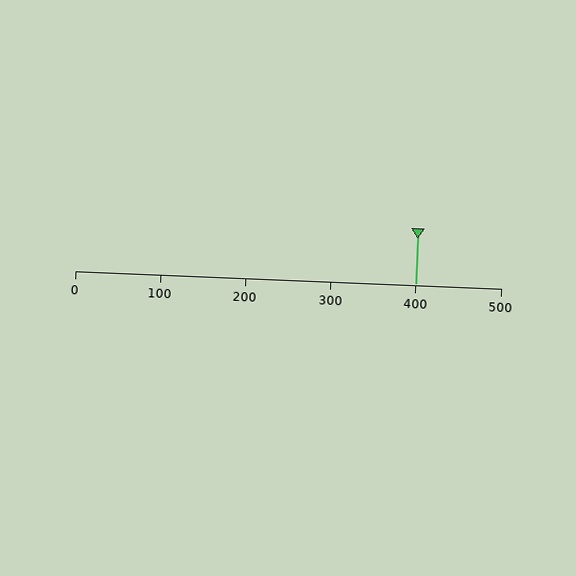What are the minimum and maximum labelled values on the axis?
The axis runs from 0 to 500.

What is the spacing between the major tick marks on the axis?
The major ticks are spaced 100 apart.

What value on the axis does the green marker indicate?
The marker indicates approximately 400.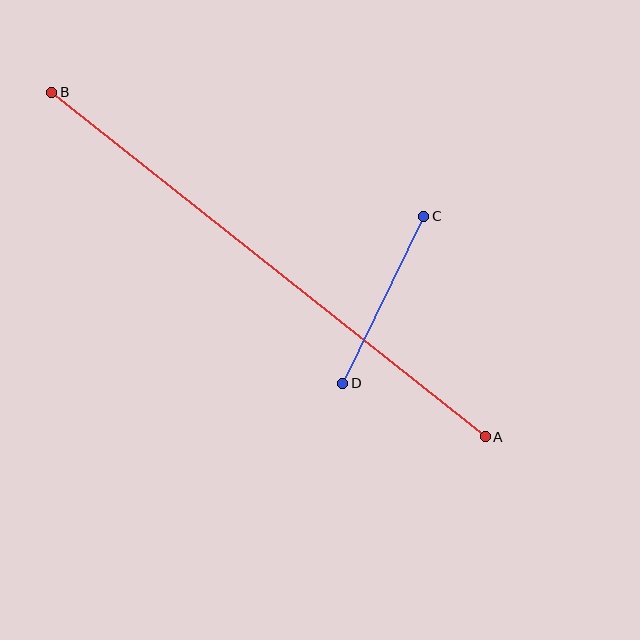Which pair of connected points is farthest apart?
Points A and B are farthest apart.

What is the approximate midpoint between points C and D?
The midpoint is at approximately (383, 300) pixels.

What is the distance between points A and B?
The distance is approximately 554 pixels.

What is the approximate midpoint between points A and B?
The midpoint is at approximately (268, 264) pixels.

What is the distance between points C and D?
The distance is approximately 186 pixels.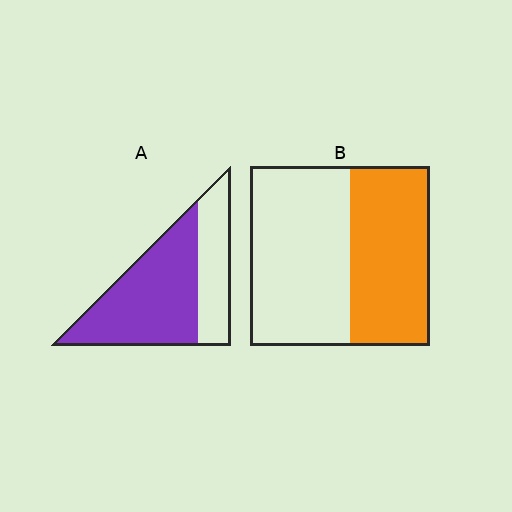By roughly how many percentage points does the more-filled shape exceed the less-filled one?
By roughly 20 percentage points (A over B).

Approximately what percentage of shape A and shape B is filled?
A is approximately 65% and B is approximately 45%.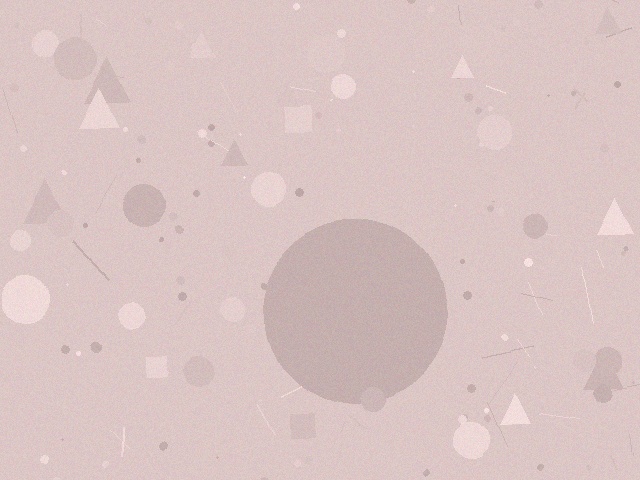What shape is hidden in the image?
A circle is hidden in the image.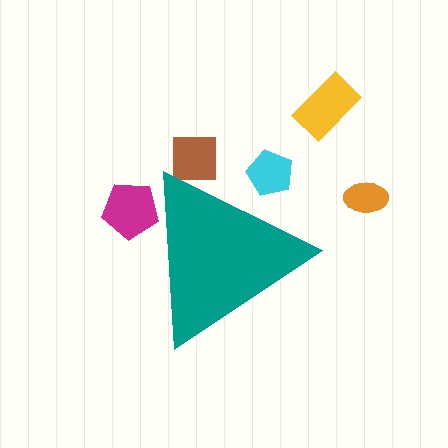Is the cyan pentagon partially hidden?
Yes, the cyan pentagon is partially hidden behind the teal triangle.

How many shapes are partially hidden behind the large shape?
3 shapes are partially hidden.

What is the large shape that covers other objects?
A teal triangle.